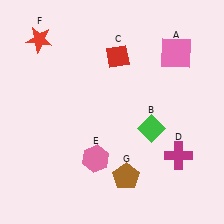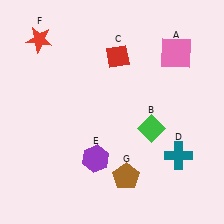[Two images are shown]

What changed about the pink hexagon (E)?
In Image 1, E is pink. In Image 2, it changed to purple.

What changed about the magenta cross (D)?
In Image 1, D is magenta. In Image 2, it changed to teal.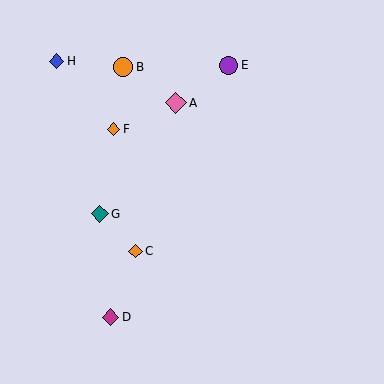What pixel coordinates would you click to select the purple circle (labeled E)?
Click at (228, 65) to select the purple circle E.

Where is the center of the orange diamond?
The center of the orange diamond is at (136, 251).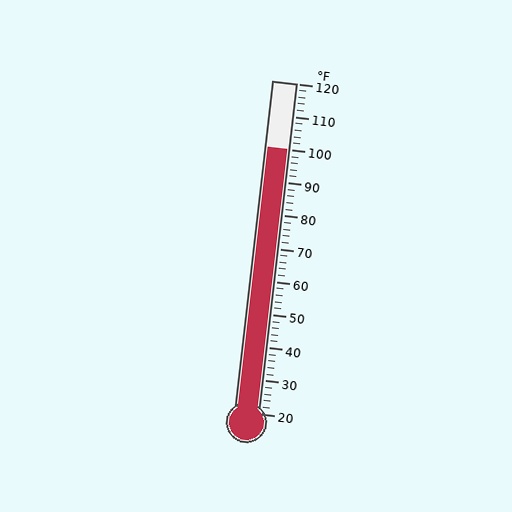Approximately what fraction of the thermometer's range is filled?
The thermometer is filled to approximately 80% of its range.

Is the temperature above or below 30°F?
The temperature is above 30°F.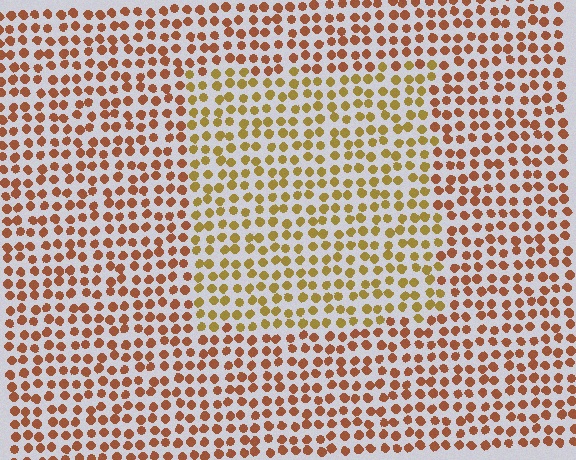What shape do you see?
I see a rectangle.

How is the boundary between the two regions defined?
The boundary is defined purely by a slight shift in hue (about 31 degrees). Spacing, size, and orientation are identical on both sides.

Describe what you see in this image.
The image is filled with small brown elements in a uniform arrangement. A rectangle-shaped region is visible where the elements are tinted to a slightly different hue, forming a subtle color boundary.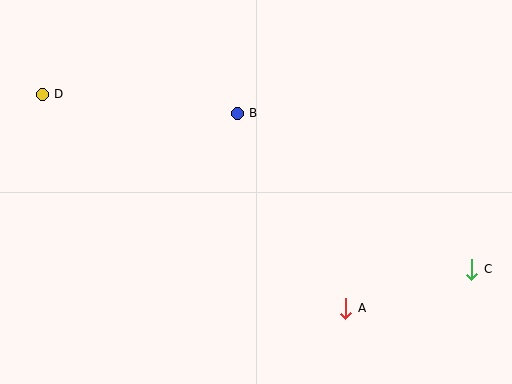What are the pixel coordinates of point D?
Point D is at (42, 94).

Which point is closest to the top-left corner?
Point D is closest to the top-left corner.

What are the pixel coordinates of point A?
Point A is at (346, 308).